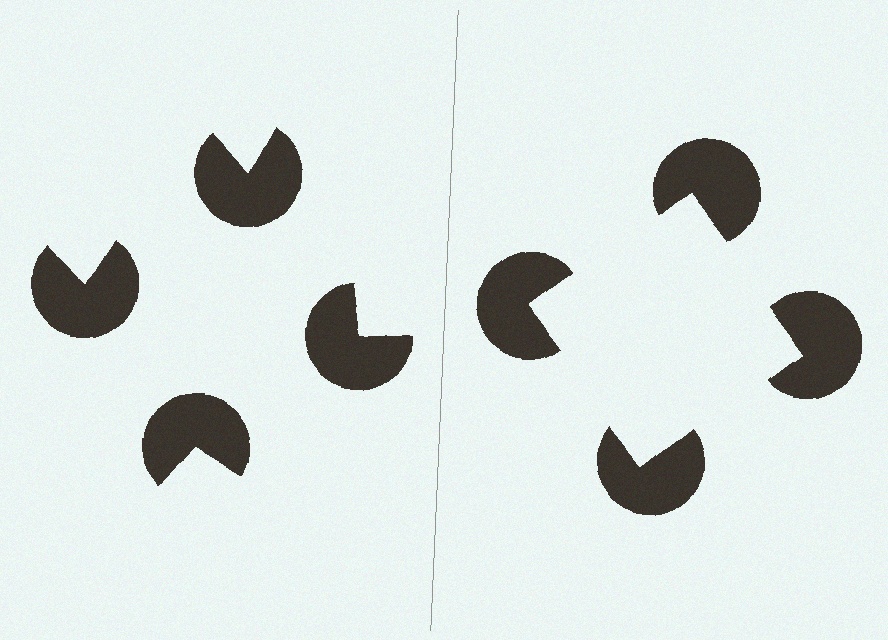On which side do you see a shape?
An illusory square appears on the right side. On the left side the wedge cuts are rotated, so no coherent shape forms.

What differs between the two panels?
The pac-man discs are positioned identically on both sides; only the wedge orientations differ. On the right they align to a square; on the left they are misaligned.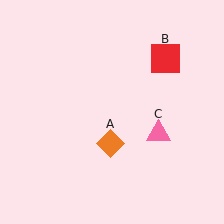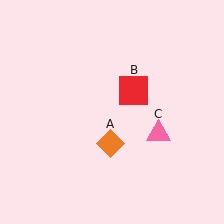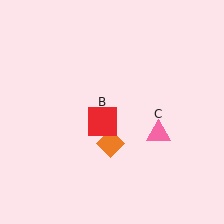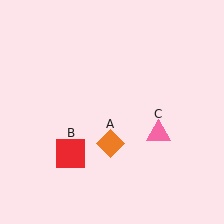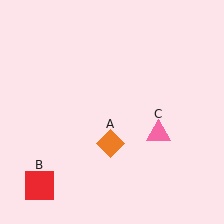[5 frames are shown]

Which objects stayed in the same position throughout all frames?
Orange diamond (object A) and pink triangle (object C) remained stationary.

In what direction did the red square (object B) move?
The red square (object B) moved down and to the left.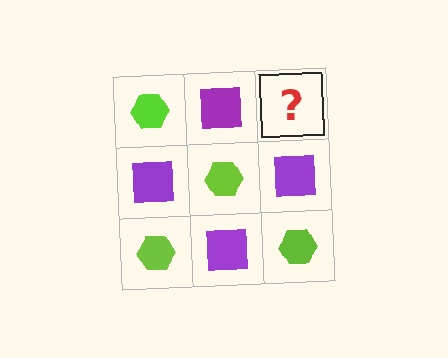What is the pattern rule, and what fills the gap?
The rule is that it alternates lime hexagon and purple square in a checkerboard pattern. The gap should be filled with a lime hexagon.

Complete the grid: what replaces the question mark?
The question mark should be replaced with a lime hexagon.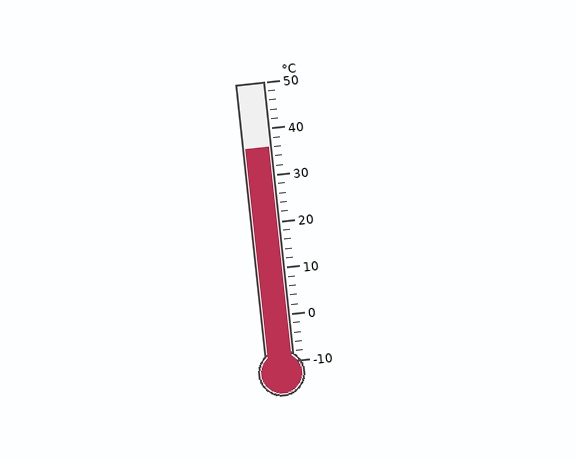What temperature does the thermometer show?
The thermometer shows approximately 36°C.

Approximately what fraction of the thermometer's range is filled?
The thermometer is filled to approximately 75% of its range.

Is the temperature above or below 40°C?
The temperature is below 40°C.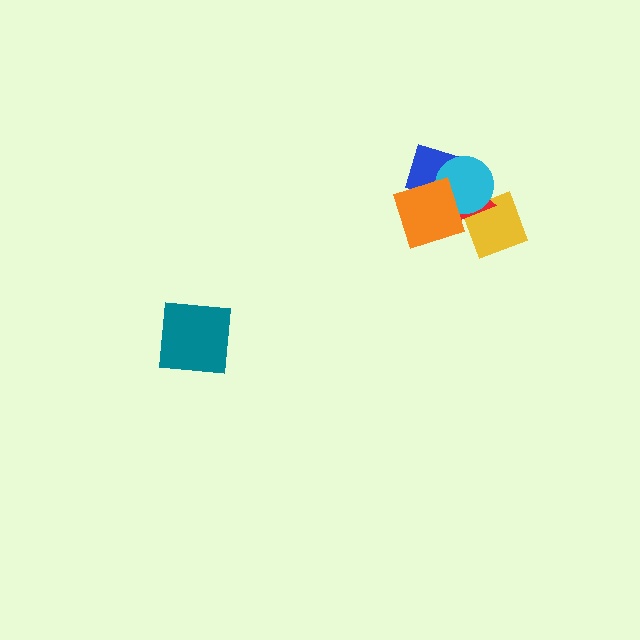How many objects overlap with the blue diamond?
3 objects overlap with the blue diamond.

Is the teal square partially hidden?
No, no other shape covers it.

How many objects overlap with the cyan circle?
3 objects overlap with the cyan circle.